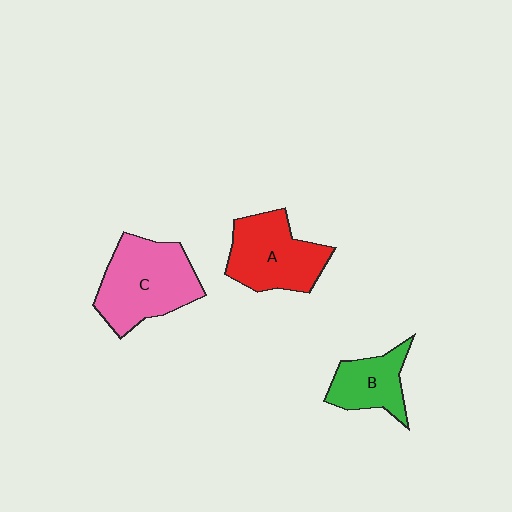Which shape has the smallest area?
Shape B (green).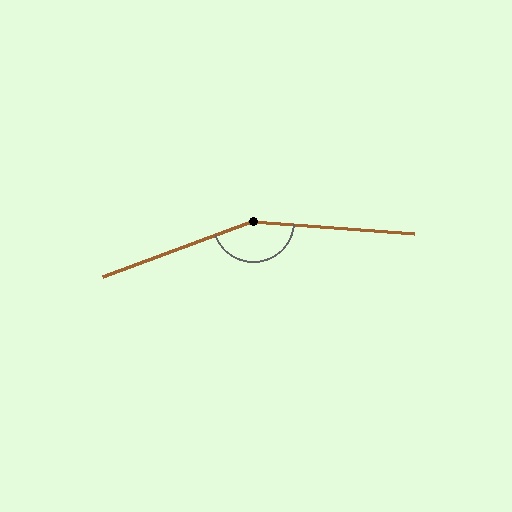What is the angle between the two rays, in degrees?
Approximately 156 degrees.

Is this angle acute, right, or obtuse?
It is obtuse.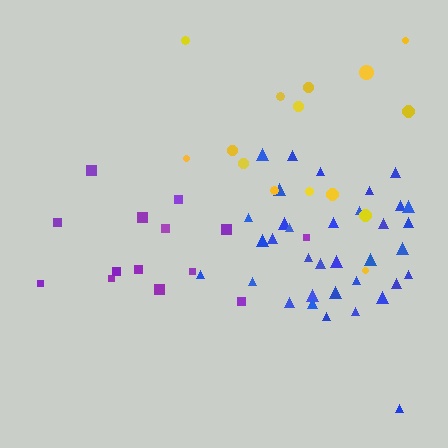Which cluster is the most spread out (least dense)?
Purple.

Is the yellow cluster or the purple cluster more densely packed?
Yellow.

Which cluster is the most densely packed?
Blue.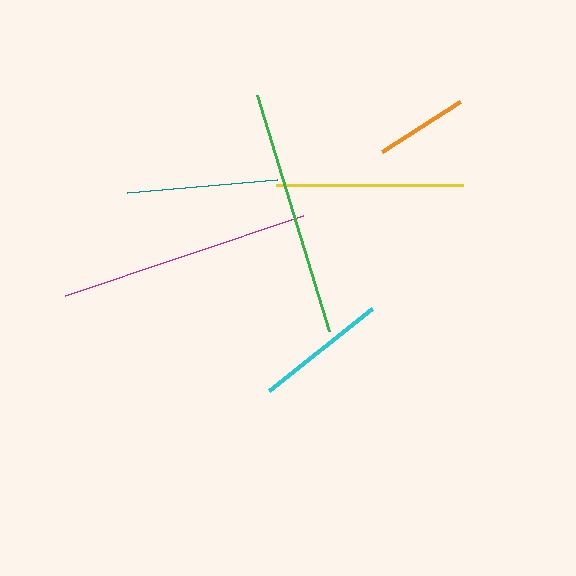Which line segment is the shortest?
The orange line is the shortest at approximately 93 pixels.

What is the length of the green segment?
The green segment is approximately 247 pixels long.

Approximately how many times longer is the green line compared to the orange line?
The green line is approximately 2.7 times the length of the orange line.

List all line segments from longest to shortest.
From longest to shortest: magenta, green, yellow, teal, cyan, orange.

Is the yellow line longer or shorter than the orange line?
The yellow line is longer than the orange line.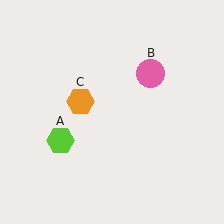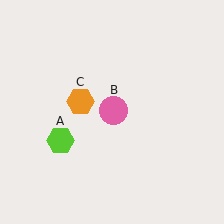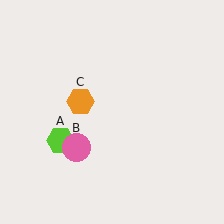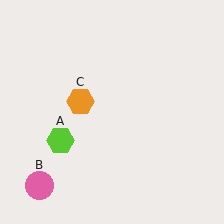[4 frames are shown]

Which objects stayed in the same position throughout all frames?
Lime hexagon (object A) and orange hexagon (object C) remained stationary.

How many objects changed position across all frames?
1 object changed position: pink circle (object B).